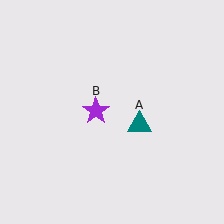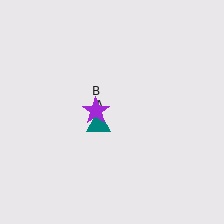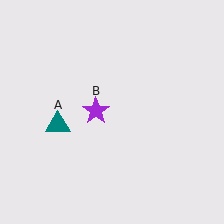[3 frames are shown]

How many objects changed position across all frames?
1 object changed position: teal triangle (object A).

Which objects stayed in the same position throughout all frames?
Purple star (object B) remained stationary.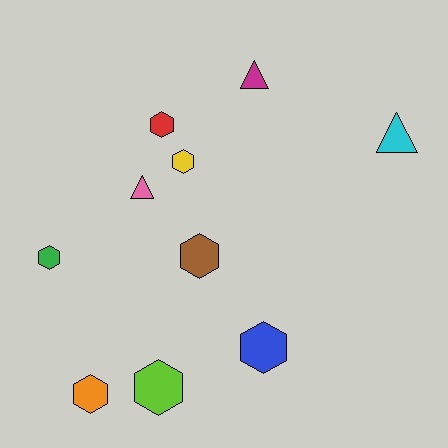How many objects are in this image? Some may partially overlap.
There are 10 objects.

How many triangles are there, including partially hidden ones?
There are 3 triangles.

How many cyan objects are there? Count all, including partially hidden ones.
There is 1 cyan object.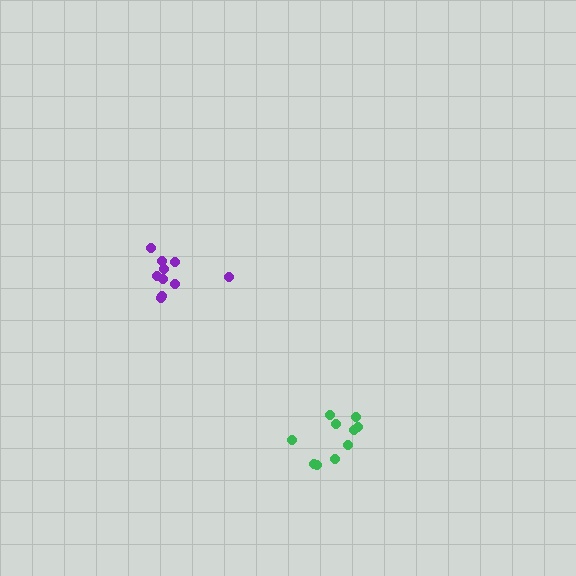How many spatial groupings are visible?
There are 2 spatial groupings.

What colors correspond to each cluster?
The clusters are colored: purple, green.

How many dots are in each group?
Group 1: 10 dots, Group 2: 10 dots (20 total).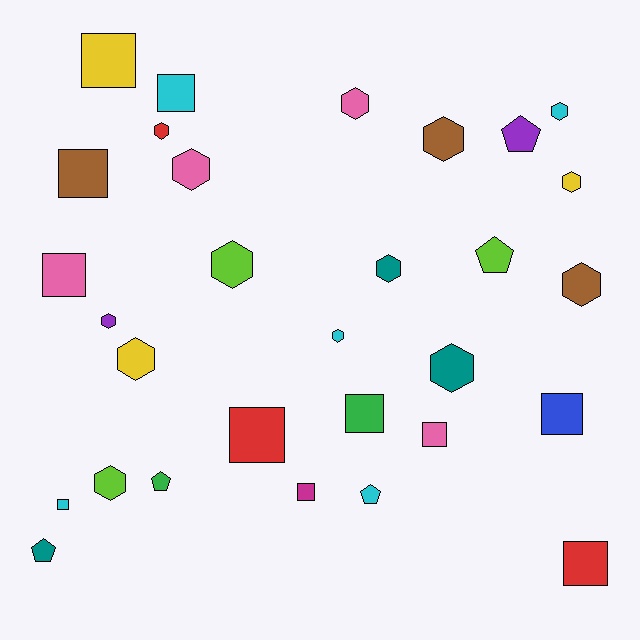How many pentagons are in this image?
There are 5 pentagons.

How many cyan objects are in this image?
There are 5 cyan objects.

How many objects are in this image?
There are 30 objects.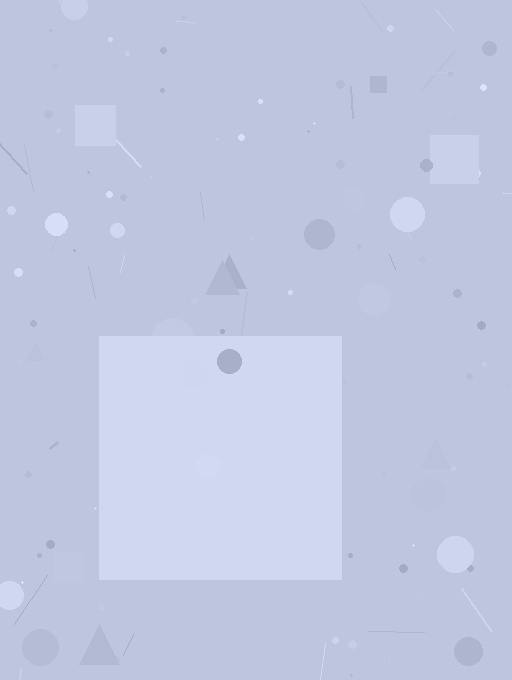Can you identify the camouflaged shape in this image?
The camouflaged shape is a square.